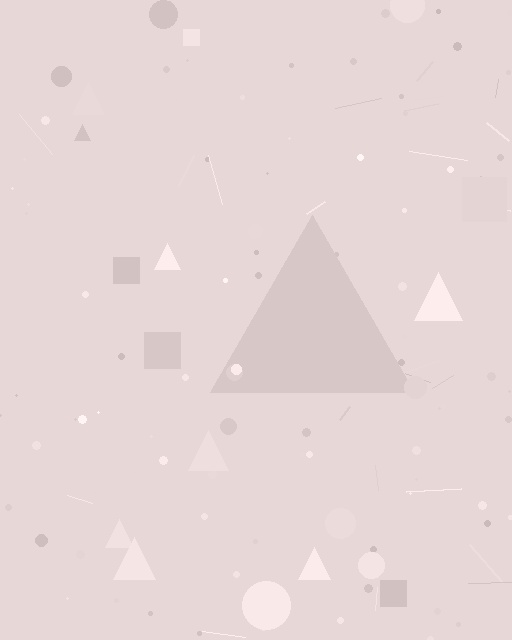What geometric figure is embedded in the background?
A triangle is embedded in the background.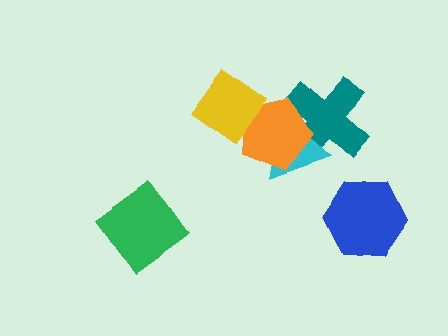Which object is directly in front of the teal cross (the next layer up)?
The cyan triangle is directly in front of the teal cross.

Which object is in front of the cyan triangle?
The orange pentagon is in front of the cyan triangle.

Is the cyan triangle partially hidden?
Yes, it is partially covered by another shape.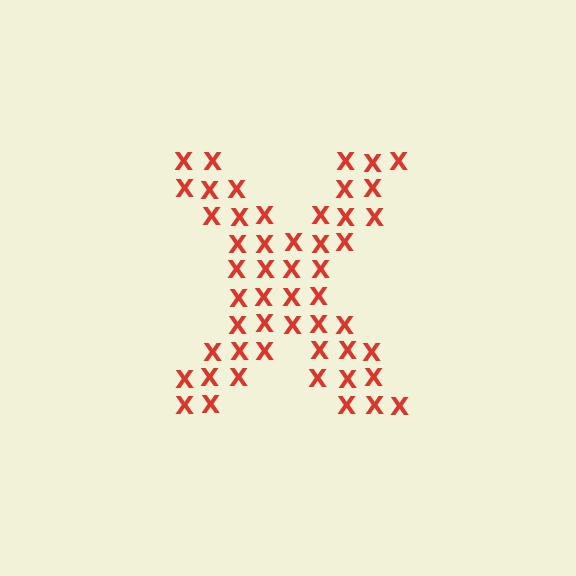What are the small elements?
The small elements are letter X's.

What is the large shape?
The large shape is the letter X.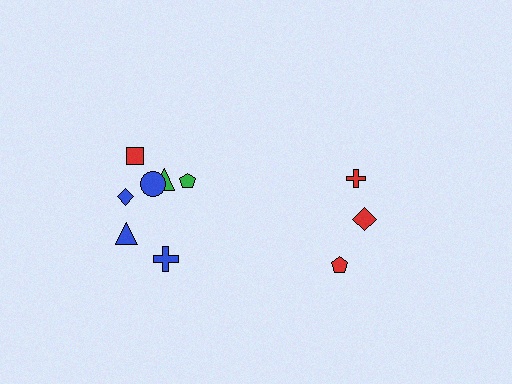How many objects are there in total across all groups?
There are 10 objects.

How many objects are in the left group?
There are 7 objects.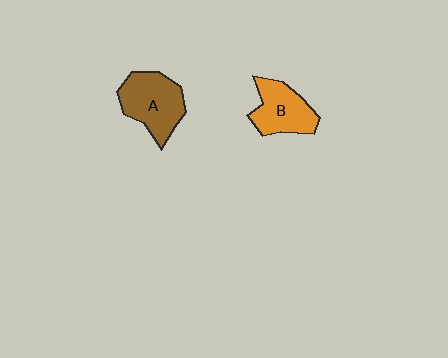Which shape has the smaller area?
Shape B (orange).